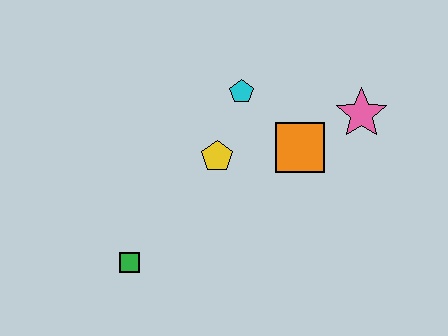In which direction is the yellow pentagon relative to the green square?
The yellow pentagon is above the green square.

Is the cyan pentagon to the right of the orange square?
No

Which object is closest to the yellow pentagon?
The cyan pentagon is closest to the yellow pentagon.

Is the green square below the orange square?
Yes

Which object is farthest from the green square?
The pink star is farthest from the green square.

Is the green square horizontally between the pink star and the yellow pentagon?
No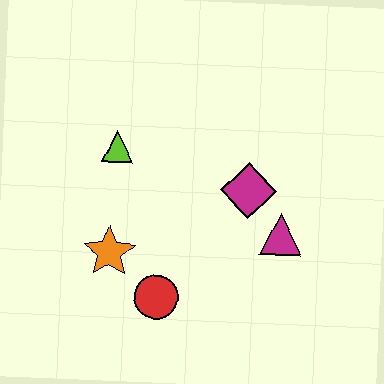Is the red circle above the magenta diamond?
No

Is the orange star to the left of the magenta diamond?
Yes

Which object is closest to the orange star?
The red circle is closest to the orange star.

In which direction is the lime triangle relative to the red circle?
The lime triangle is above the red circle.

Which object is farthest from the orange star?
The magenta triangle is farthest from the orange star.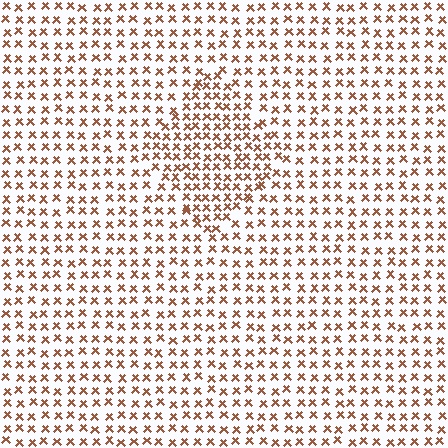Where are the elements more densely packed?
The elements are more densely packed inside the diamond boundary.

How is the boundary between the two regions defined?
The boundary is defined by a change in element density (approximately 1.6x ratio). All elements are the same color, size, and shape.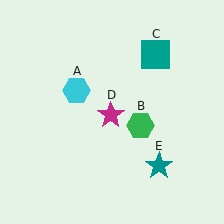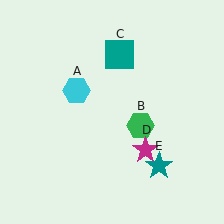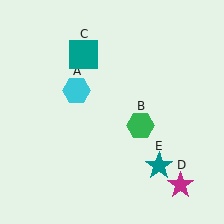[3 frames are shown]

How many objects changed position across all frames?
2 objects changed position: teal square (object C), magenta star (object D).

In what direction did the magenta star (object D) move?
The magenta star (object D) moved down and to the right.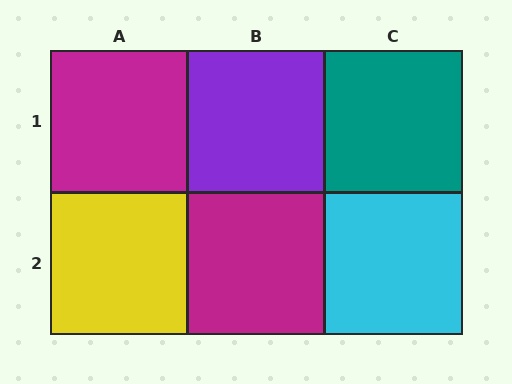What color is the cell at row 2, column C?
Cyan.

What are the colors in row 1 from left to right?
Magenta, purple, teal.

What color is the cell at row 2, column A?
Yellow.